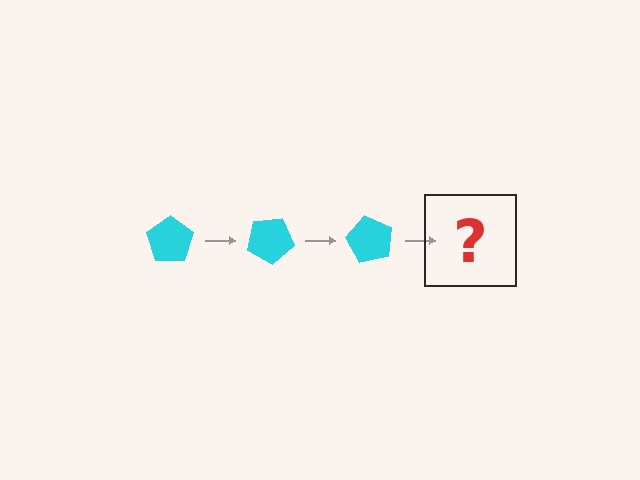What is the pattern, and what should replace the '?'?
The pattern is that the pentagon rotates 30 degrees each step. The '?' should be a cyan pentagon rotated 90 degrees.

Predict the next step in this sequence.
The next step is a cyan pentagon rotated 90 degrees.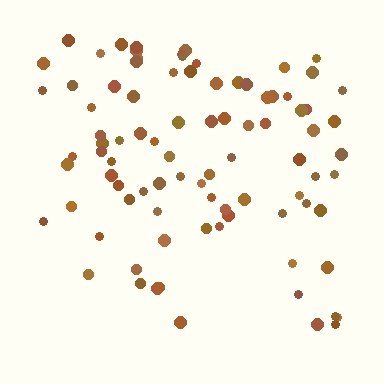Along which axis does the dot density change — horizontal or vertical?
Vertical.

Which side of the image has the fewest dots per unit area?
The bottom.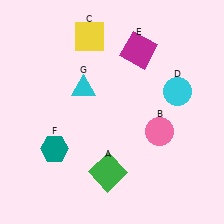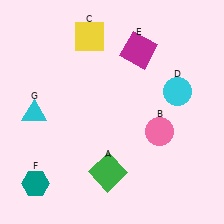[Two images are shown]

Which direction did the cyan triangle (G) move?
The cyan triangle (G) moved left.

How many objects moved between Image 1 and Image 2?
2 objects moved between the two images.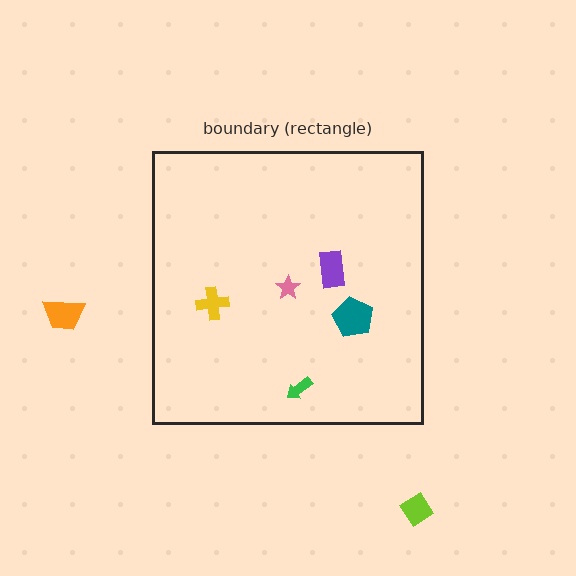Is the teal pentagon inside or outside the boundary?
Inside.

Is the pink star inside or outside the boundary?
Inside.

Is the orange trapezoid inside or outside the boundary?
Outside.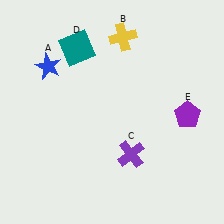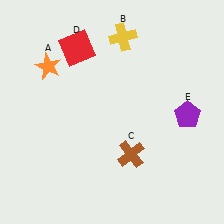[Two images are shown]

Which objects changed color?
A changed from blue to orange. C changed from purple to brown. D changed from teal to red.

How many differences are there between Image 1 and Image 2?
There are 3 differences between the two images.